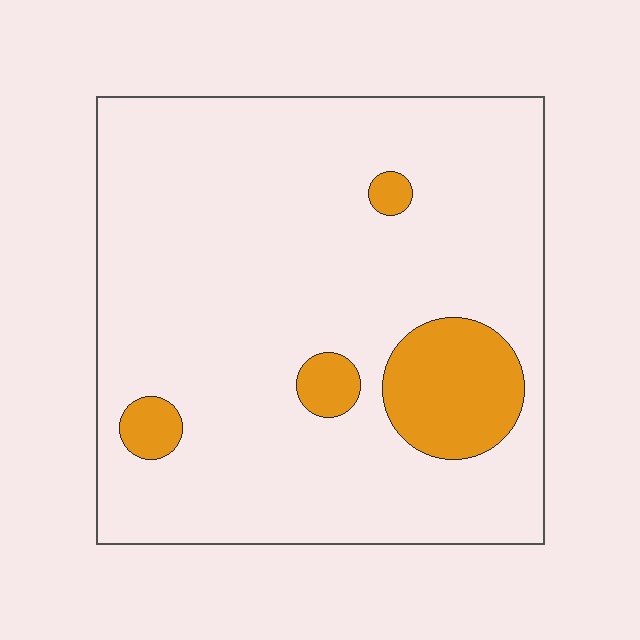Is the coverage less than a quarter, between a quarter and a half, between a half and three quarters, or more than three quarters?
Less than a quarter.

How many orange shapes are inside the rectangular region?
4.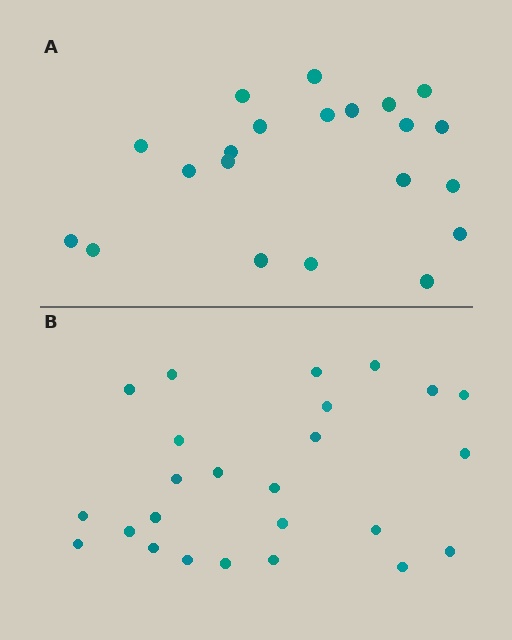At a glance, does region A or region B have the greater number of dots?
Region B (the bottom region) has more dots.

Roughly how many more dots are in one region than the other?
Region B has about 4 more dots than region A.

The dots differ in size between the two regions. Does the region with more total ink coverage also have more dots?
No. Region A has more total ink coverage because its dots are larger, but region B actually contains more individual dots. Total area can be misleading — the number of items is what matters here.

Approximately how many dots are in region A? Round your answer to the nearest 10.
About 20 dots. (The exact count is 21, which rounds to 20.)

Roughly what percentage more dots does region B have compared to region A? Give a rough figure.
About 20% more.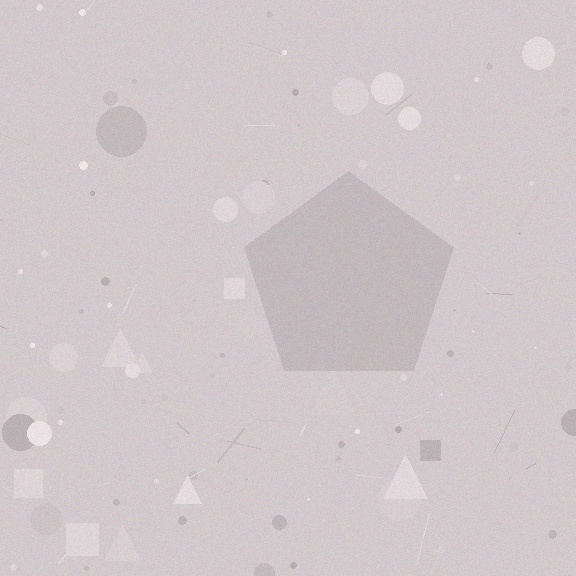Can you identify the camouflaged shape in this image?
The camouflaged shape is a pentagon.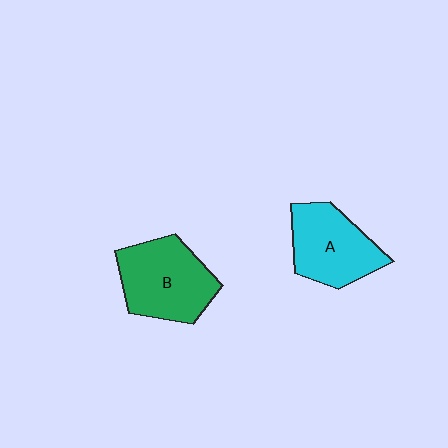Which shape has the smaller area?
Shape A (cyan).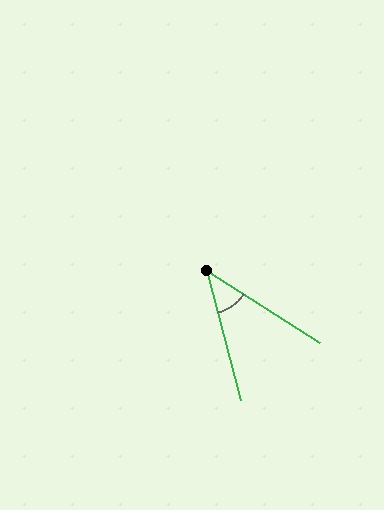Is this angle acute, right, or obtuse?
It is acute.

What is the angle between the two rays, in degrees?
Approximately 43 degrees.